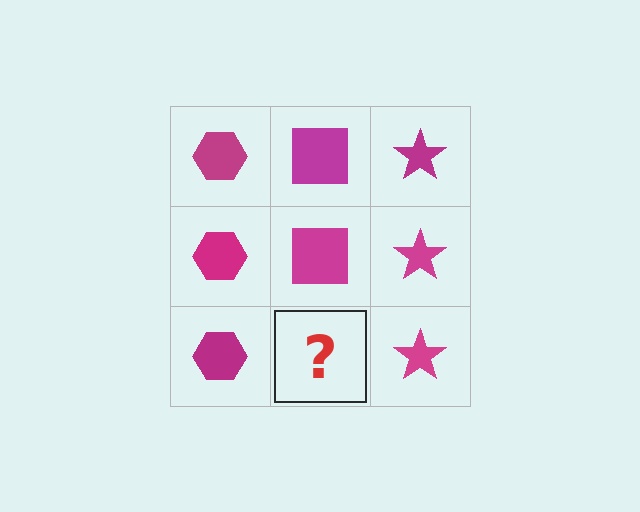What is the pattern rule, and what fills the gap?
The rule is that each column has a consistent shape. The gap should be filled with a magenta square.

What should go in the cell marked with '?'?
The missing cell should contain a magenta square.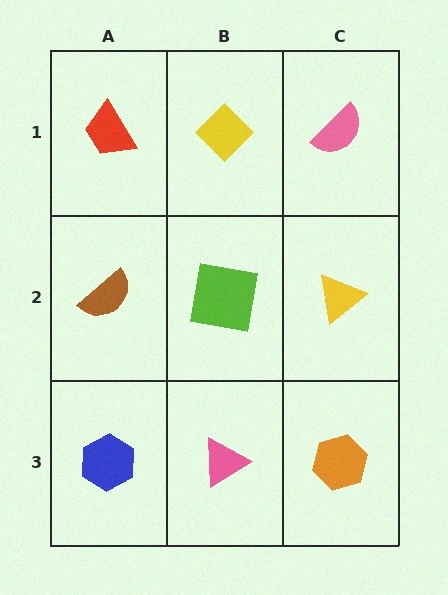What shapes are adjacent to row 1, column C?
A yellow triangle (row 2, column C), a yellow diamond (row 1, column B).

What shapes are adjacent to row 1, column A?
A brown semicircle (row 2, column A), a yellow diamond (row 1, column B).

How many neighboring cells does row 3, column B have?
3.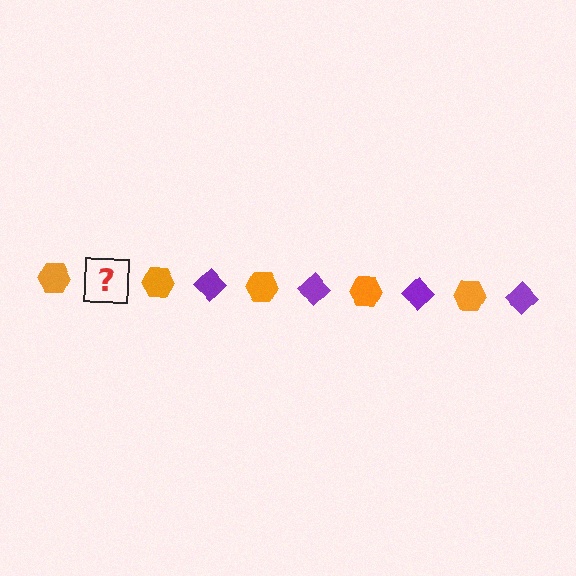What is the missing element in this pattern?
The missing element is a purple diamond.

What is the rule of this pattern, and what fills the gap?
The rule is that the pattern alternates between orange hexagon and purple diamond. The gap should be filled with a purple diamond.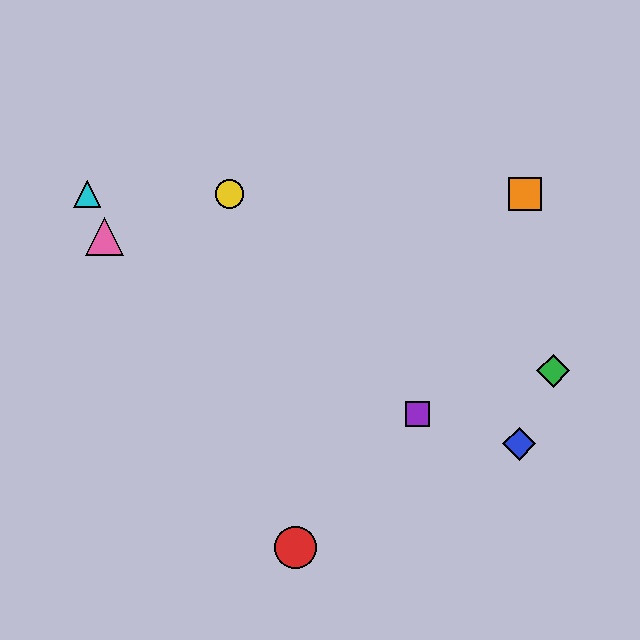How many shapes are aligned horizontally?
3 shapes (the yellow circle, the orange square, the cyan triangle) are aligned horizontally.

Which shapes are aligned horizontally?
The yellow circle, the orange square, the cyan triangle are aligned horizontally.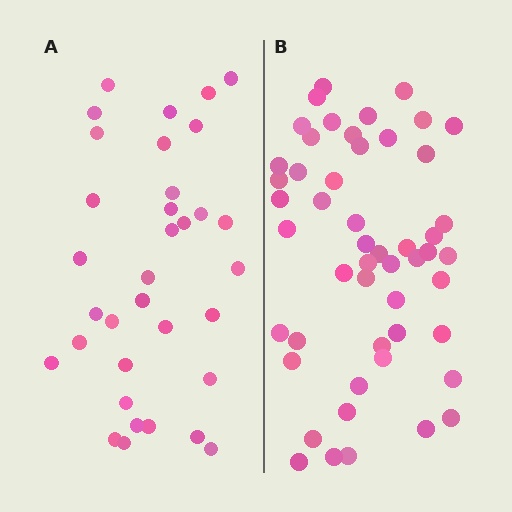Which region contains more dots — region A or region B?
Region B (the right region) has more dots.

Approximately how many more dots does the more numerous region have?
Region B has approximately 15 more dots than region A.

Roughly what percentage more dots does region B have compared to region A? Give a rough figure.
About 50% more.